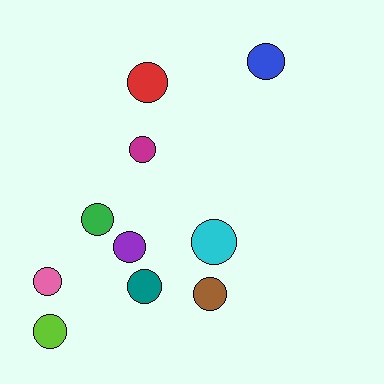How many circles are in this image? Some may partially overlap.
There are 10 circles.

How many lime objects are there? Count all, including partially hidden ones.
There is 1 lime object.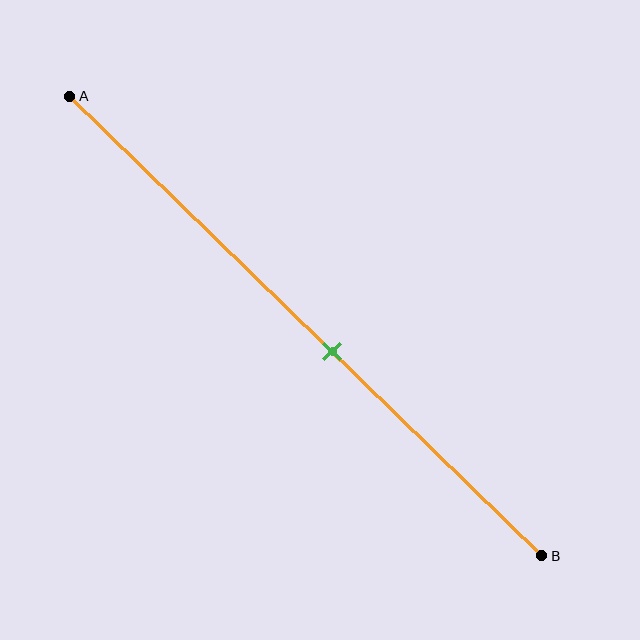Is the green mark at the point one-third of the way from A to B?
No, the mark is at about 55% from A, not at the 33% one-third point.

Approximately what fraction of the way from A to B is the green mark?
The green mark is approximately 55% of the way from A to B.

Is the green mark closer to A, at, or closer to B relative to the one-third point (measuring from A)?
The green mark is closer to point B than the one-third point of segment AB.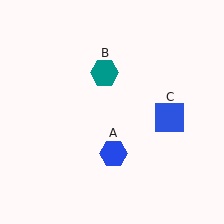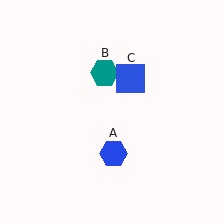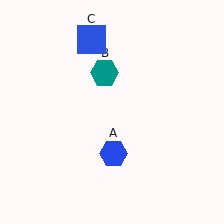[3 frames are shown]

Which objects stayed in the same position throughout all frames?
Blue hexagon (object A) and teal hexagon (object B) remained stationary.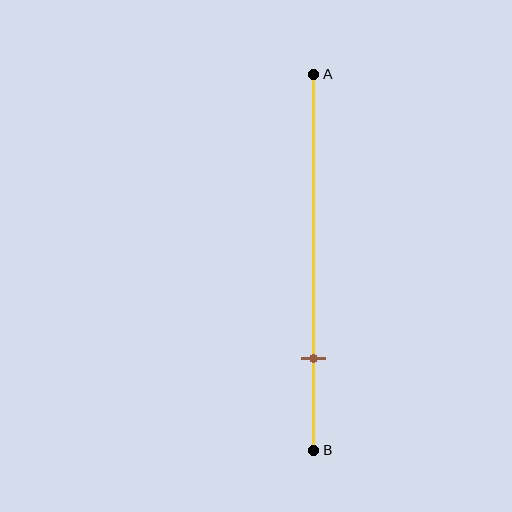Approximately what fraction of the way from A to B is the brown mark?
The brown mark is approximately 75% of the way from A to B.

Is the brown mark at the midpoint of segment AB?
No, the mark is at about 75% from A, not at the 50% midpoint.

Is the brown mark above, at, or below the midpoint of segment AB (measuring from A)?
The brown mark is below the midpoint of segment AB.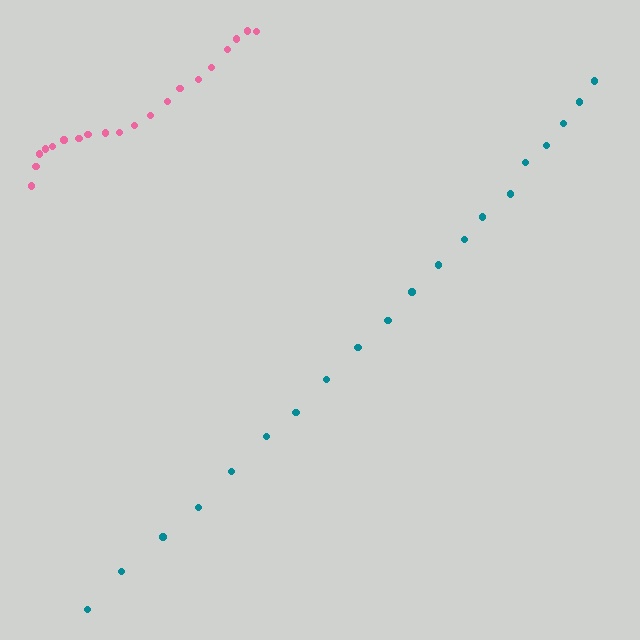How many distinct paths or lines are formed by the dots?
There are 2 distinct paths.